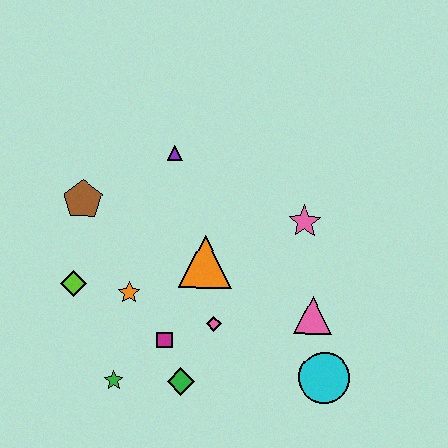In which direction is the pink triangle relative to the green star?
The pink triangle is to the right of the green star.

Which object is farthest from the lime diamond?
The cyan circle is farthest from the lime diamond.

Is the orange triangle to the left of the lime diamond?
No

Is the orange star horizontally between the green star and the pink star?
Yes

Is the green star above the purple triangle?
No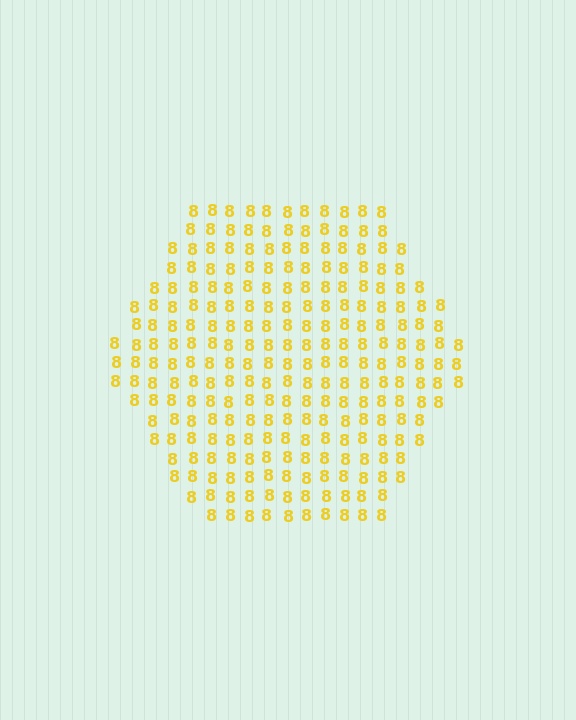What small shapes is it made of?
It is made of small digit 8's.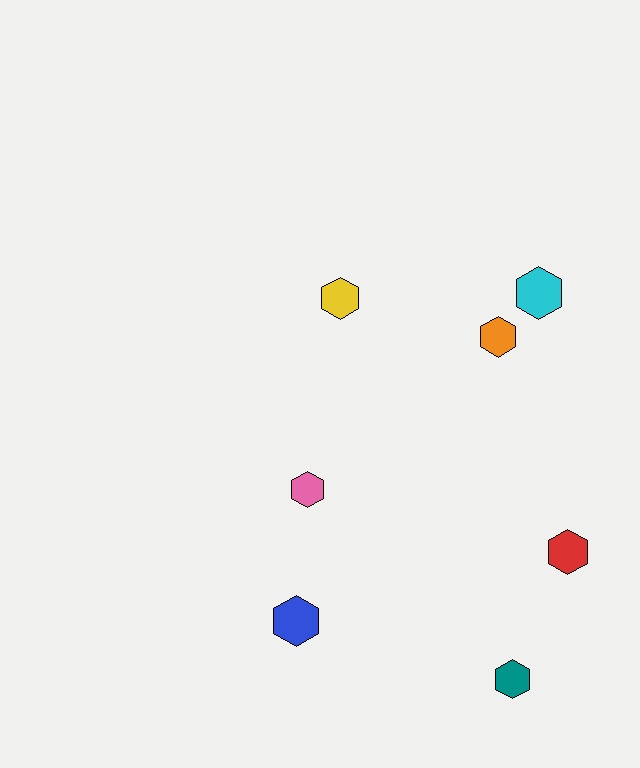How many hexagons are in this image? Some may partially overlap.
There are 7 hexagons.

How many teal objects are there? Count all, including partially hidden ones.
There is 1 teal object.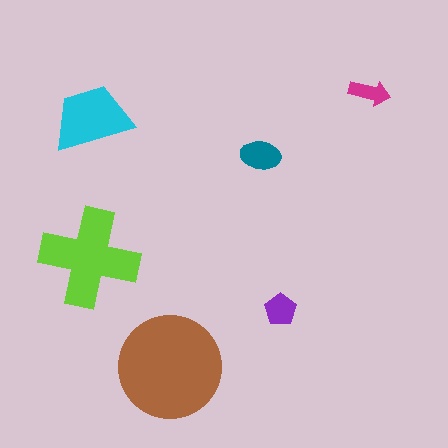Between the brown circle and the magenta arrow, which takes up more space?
The brown circle.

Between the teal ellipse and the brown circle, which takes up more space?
The brown circle.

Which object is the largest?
The brown circle.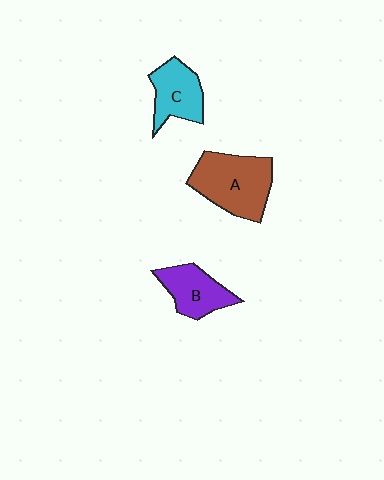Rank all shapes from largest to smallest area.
From largest to smallest: A (brown), B (purple), C (cyan).